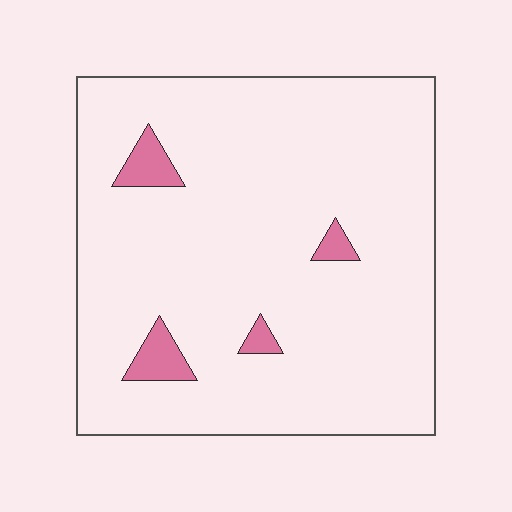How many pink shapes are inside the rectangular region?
4.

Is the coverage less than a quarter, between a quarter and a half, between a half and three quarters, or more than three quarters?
Less than a quarter.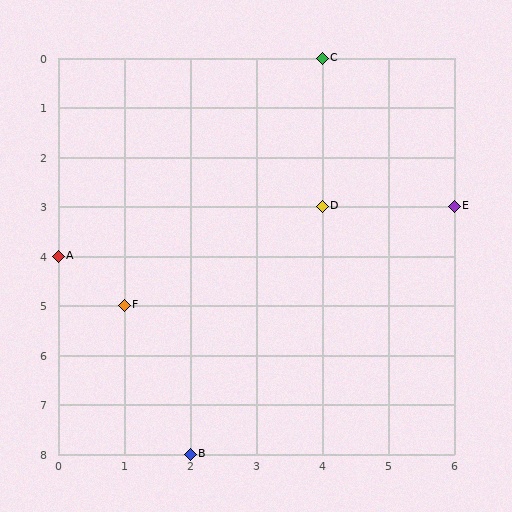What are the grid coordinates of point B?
Point B is at grid coordinates (2, 8).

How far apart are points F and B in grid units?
Points F and B are 1 column and 3 rows apart (about 3.2 grid units diagonally).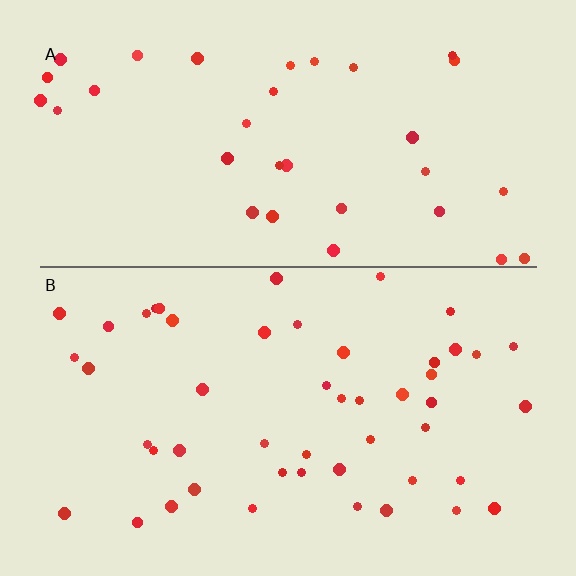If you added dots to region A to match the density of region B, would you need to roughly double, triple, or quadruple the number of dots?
Approximately double.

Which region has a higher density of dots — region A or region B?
B (the bottom).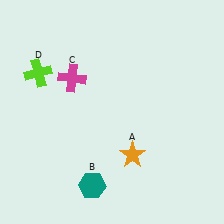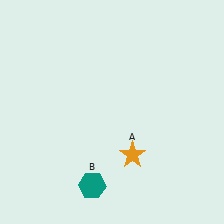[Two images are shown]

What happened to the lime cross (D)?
The lime cross (D) was removed in Image 2. It was in the top-left area of Image 1.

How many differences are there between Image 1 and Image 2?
There are 2 differences between the two images.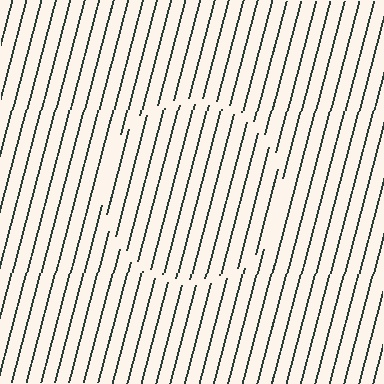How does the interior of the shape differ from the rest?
The interior of the shape contains the same grating, shifted by half a period — the contour is defined by the phase discontinuity where line-ends from the inner and outer gratings abut.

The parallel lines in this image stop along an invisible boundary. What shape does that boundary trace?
An illusory circle. The interior of the shape contains the same grating, shifted by half a period — the contour is defined by the phase discontinuity where line-ends from the inner and outer gratings abut.